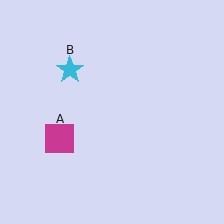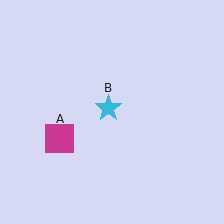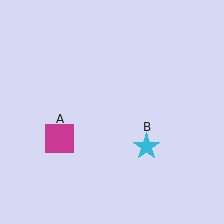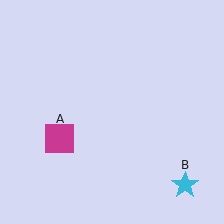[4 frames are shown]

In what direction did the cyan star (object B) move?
The cyan star (object B) moved down and to the right.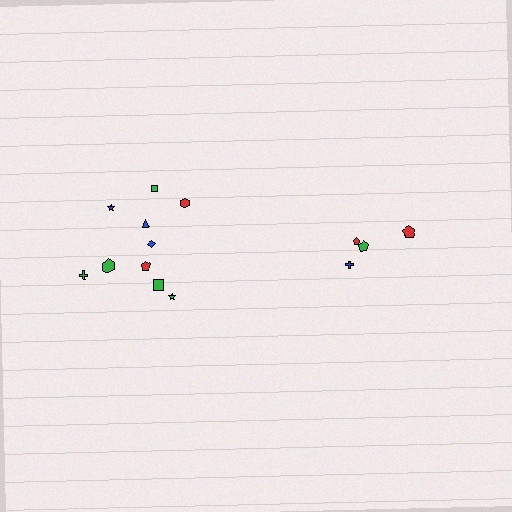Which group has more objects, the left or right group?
The left group.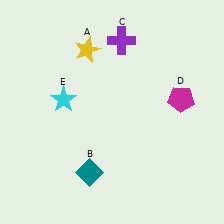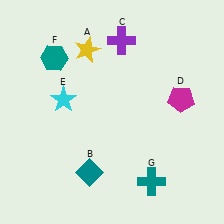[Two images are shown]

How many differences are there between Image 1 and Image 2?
There are 2 differences between the two images.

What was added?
A teal hexagon (F), a teal cross (G) were added in Image 2.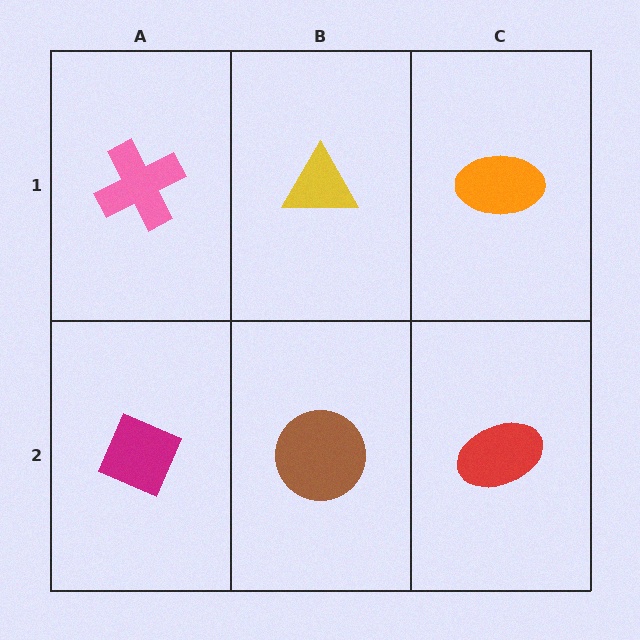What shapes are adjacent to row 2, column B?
A yellow triangle (row 1, column B), a magenta diamond (row 2, column A), a red ellipse (row 2, column C).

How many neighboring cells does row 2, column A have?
2.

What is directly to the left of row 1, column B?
A pink cross.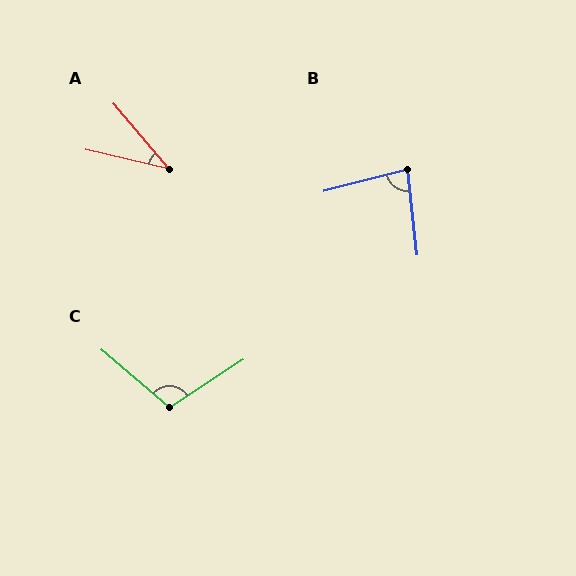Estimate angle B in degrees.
Approximately 82 degrees.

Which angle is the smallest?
A, at approximately 37 degrees.